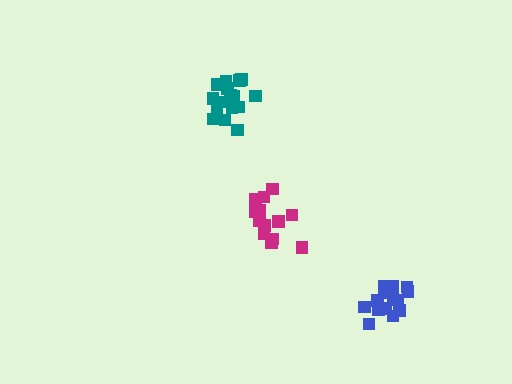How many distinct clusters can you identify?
There are 3 distinct clusters.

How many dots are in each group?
Group 1: 16 dots, Group 2: 15 dots, Group 3: 14 dots (45 total).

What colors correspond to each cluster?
The clusters are colored: teal, blue, magenta.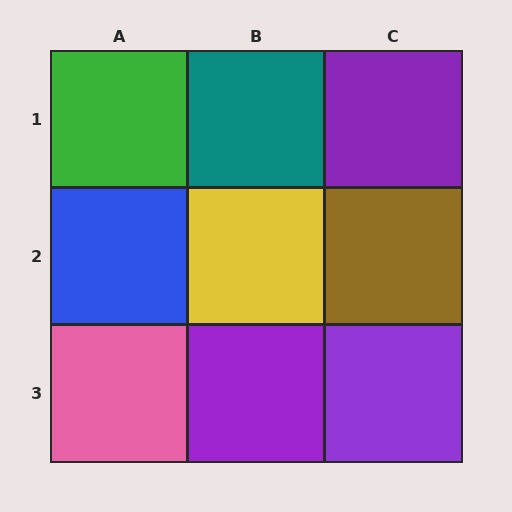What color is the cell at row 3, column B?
Purple.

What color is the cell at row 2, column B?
Yellow.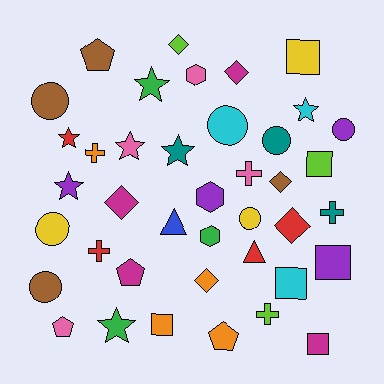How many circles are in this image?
There are 7 circles.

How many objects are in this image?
There are 40 objects.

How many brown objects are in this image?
There are 4 brown objects.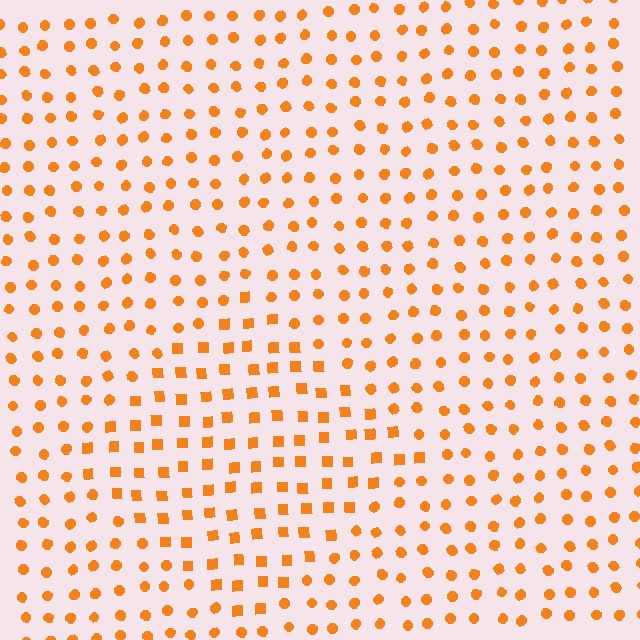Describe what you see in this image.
The image is filled with small orange elements arranged in a uniform grid. A diamond-shaped region contains squares, while the surrounding area contains circles. The boundary is defined purely by the change in element shape.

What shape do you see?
I see a diamond.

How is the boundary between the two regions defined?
The boundary is defined by a change in element shape: squares inside vs. circles outside. All elements share the same color and spacing.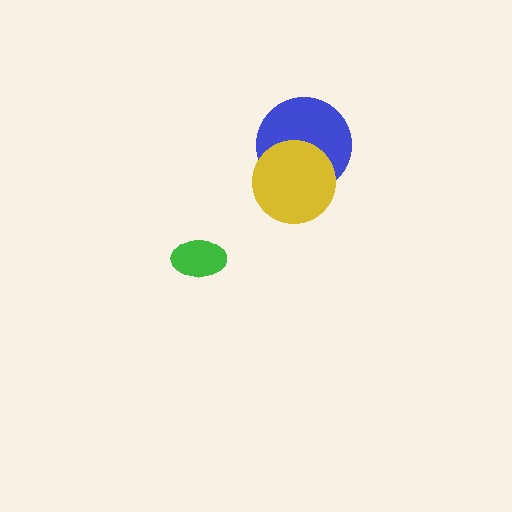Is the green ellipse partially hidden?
No, no other shape covers it.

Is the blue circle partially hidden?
Yes, it is partially covered by another shape.